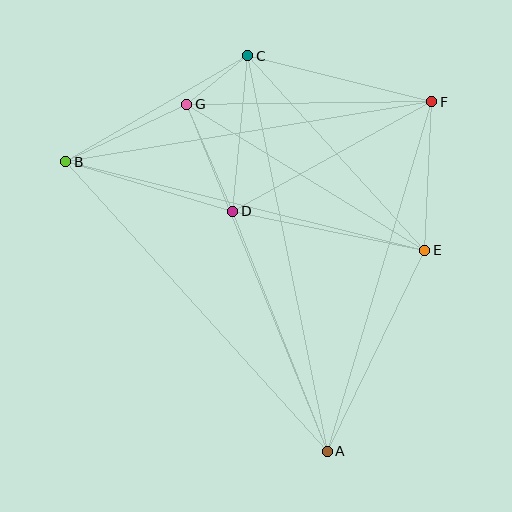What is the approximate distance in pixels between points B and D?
The distance between B and D is approximately 174 pixels.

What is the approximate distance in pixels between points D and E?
The distance between D and E is approximately 196 pixels.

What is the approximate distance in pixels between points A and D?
The distance between A and D is approximately 259 pixels.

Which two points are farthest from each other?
Points A and C are farthest from each other.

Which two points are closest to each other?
Points C and G are closest to each other.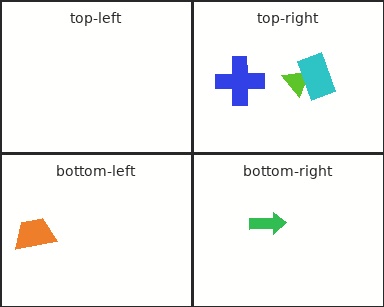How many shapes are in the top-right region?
3.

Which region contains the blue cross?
The top-right region.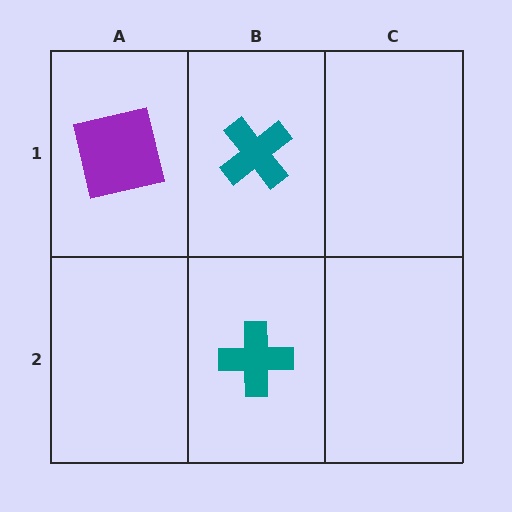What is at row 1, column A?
A purple square.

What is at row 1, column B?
A teal cross.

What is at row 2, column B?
A teal cross.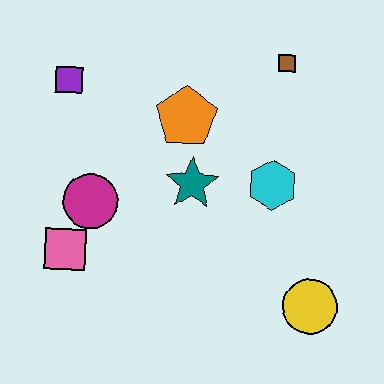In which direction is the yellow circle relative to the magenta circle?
The yellow circle is to the right of the magenta circle.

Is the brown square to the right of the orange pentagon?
Yes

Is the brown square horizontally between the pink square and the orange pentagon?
No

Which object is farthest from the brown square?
The pink square is farthest from the brown square.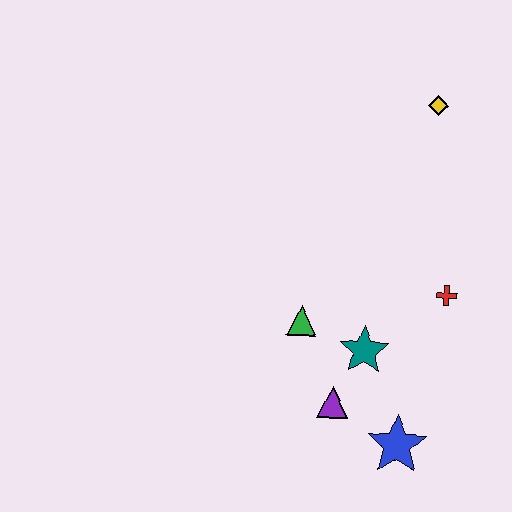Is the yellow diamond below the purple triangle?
No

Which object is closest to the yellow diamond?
The red cross is closest to the yellow diamond.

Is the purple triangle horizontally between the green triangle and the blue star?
Yes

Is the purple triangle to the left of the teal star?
Yes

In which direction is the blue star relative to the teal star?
The blue star is below the teal star.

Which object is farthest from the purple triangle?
The yellow diamond is farthest from the purple triangle.